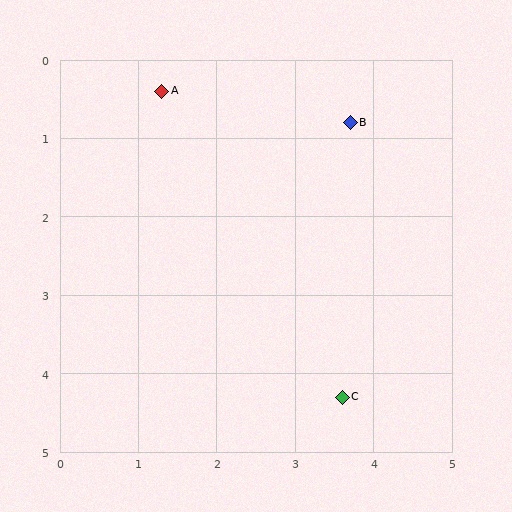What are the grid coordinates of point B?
Point B is at approximately (3.7, 0.8).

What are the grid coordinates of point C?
Point C is at approximately (3.6, 4.3).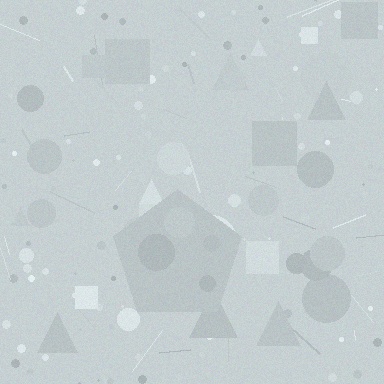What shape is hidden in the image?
A pentagon is hidden in the image.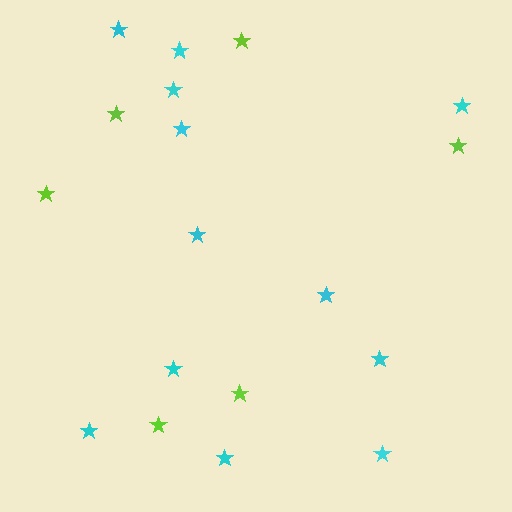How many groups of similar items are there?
There are 2 groups: one group of cyan stars (12) and one group of lime stars (6).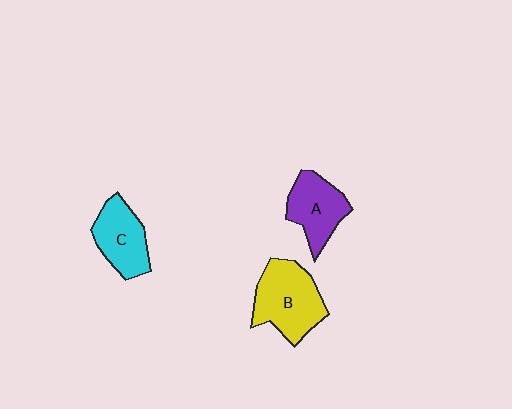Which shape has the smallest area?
Shape C (cyan).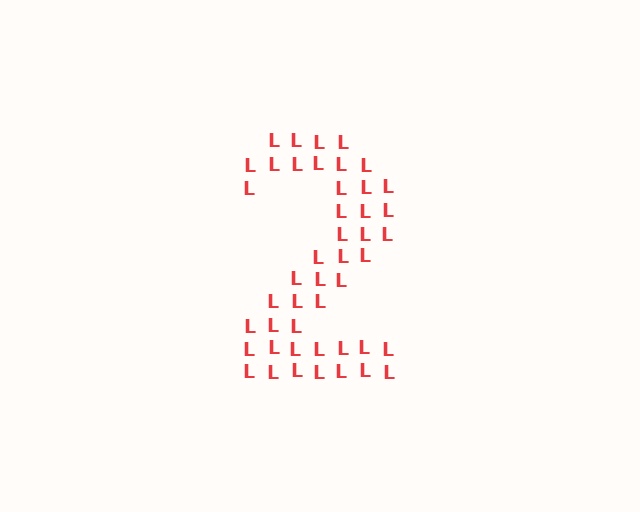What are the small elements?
The small elements are letter L's.